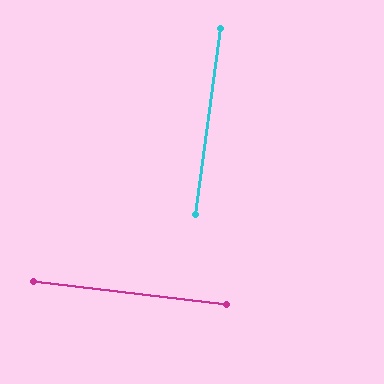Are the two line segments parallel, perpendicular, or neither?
Perpendicular — they meet at approximately 89°.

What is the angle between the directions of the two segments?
Approximately 89 degrees.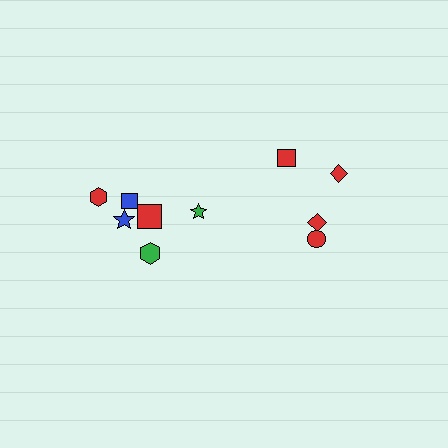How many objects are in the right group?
There are 4 objects.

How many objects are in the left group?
There are 6 objects.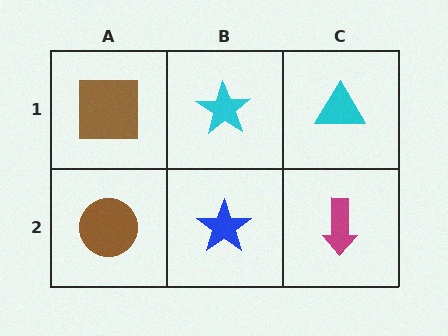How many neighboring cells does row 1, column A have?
2.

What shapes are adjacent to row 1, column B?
A blue star (row 2, column B), a brown square (row 1, column A), a cyan triangle (row 1, column C).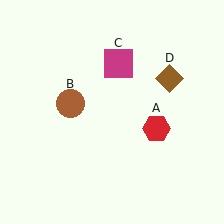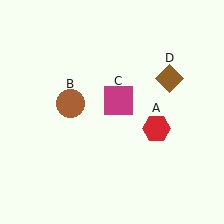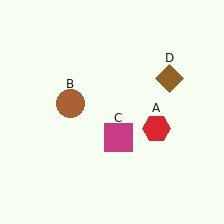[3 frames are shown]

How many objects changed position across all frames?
1 object changed position: magenta square (object C).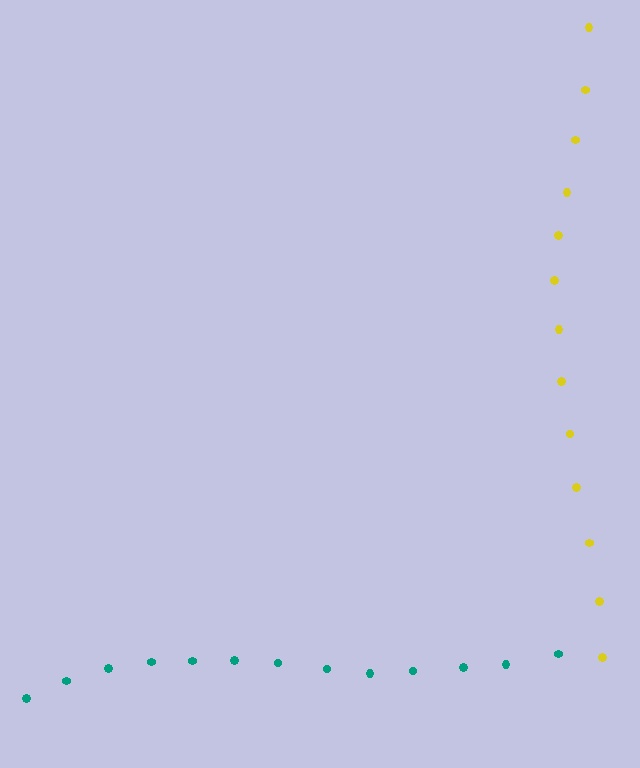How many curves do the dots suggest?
There are 2 distinct paths.